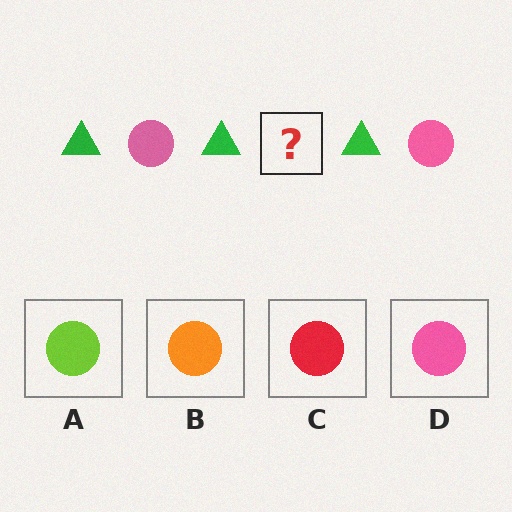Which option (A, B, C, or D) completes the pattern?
D.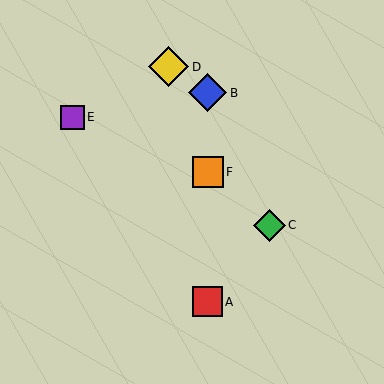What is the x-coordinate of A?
Object A is at x≈208.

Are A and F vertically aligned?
Yes, both are at x≈208.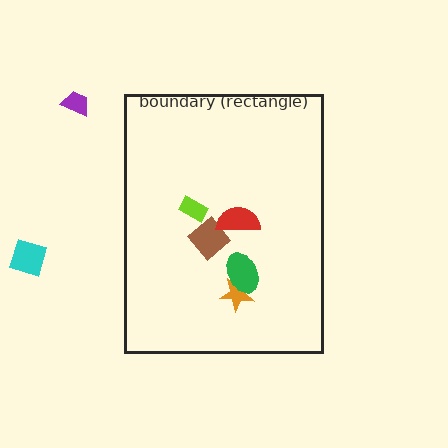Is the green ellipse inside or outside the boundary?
Inside.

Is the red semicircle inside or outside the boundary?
Inside.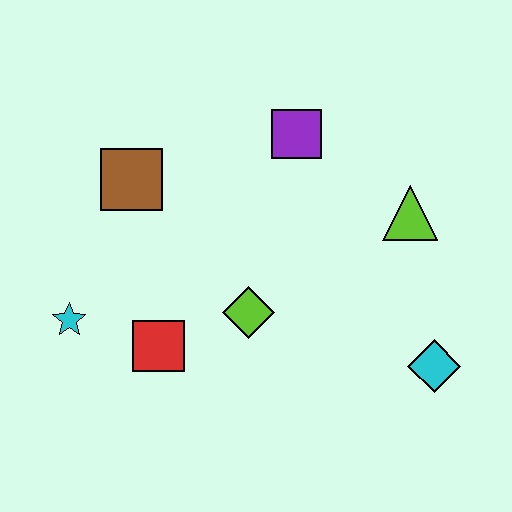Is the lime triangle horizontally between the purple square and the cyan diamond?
Yes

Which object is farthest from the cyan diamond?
The cyan star is farthest from the cyan diamond.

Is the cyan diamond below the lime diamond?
Yes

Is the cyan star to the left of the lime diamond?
Yes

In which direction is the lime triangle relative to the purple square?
The lime triangle is to the right of the purple square.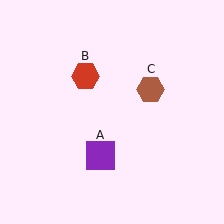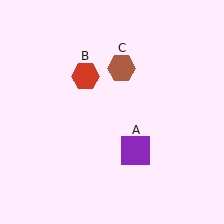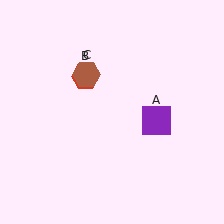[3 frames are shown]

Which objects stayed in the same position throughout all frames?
Red hexagon (object B) remained stationary.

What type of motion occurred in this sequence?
The purple square (object A), brown hexagon (object C) rotated counterclockwise around the center of the scene.